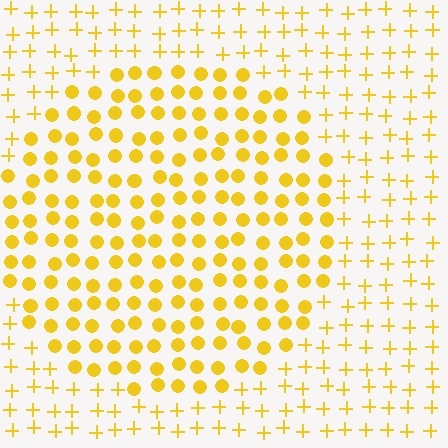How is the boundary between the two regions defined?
The boundary is defined by a change in element shape: circles inside vs. plus signs outside. All elements share the same color and spacing.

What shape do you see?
I see a circle.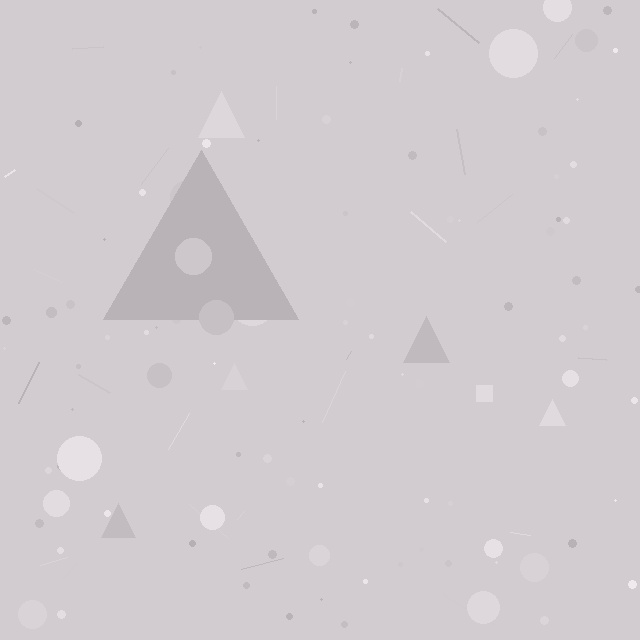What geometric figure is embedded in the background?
A triangle is embedded in the background.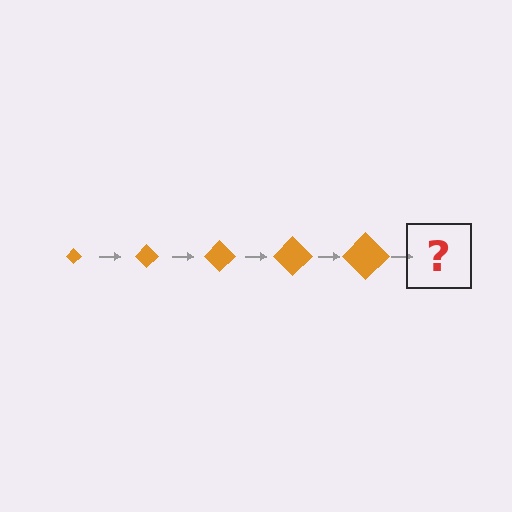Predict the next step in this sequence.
The next step is an orange diamond, larger than the previous one.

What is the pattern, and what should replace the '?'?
The pattern is that the diamond gets progressively larger each step. The '?' should be an orange diamond, larger than the previous one.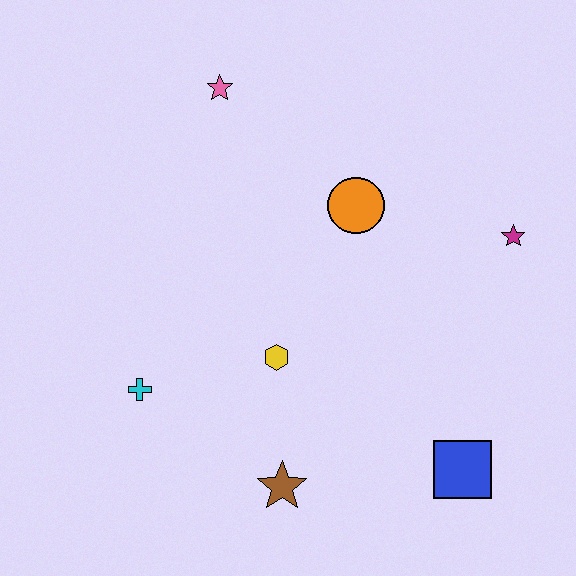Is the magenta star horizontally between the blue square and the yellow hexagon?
No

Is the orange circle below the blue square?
No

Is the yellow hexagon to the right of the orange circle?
No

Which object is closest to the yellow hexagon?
The brown star is closest to the yellow hexagon.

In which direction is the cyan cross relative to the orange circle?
The cyan cross is to the left of the orange circle.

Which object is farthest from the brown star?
The pink star is farthest from the brown star.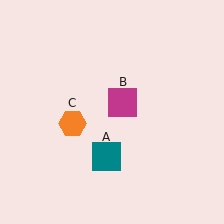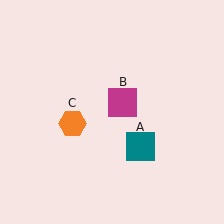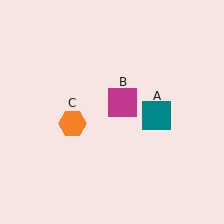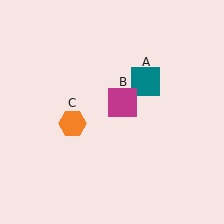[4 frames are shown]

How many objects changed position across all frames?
1 object changed position: teal square (object A).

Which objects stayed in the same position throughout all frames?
Magenta square (object B) and orange hexagon (object C) remained stationary.